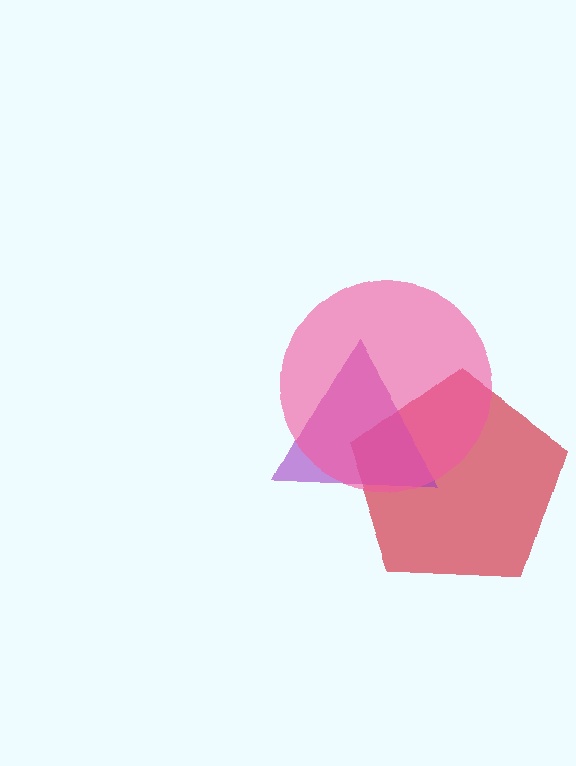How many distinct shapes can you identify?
There are 3 distinct shapes: a red pentagon, a purple triangle, a pink circle.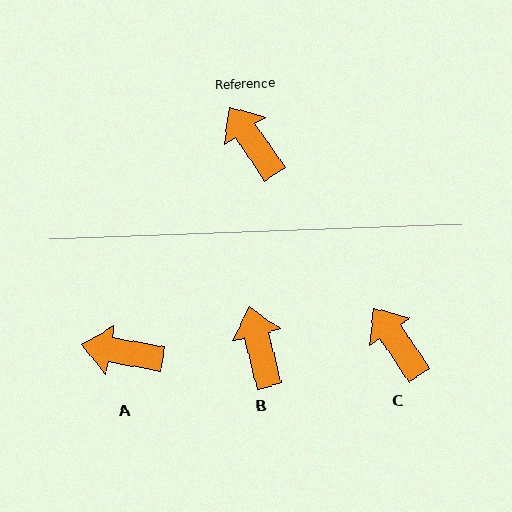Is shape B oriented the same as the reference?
No, it is off by about 20 degrees.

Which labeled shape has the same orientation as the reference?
C.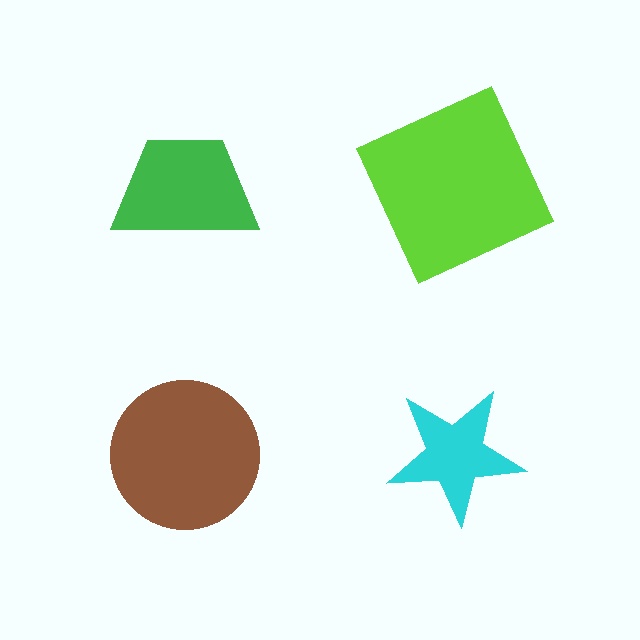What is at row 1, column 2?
A lime square.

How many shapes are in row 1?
2 shapes.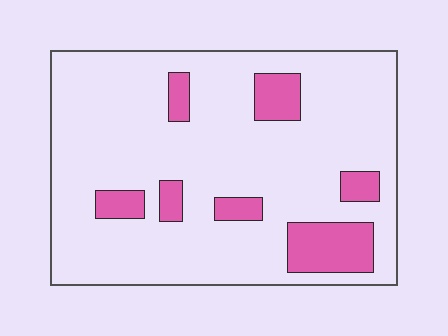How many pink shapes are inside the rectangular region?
7.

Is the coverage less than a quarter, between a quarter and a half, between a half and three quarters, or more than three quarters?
Less than a quarter.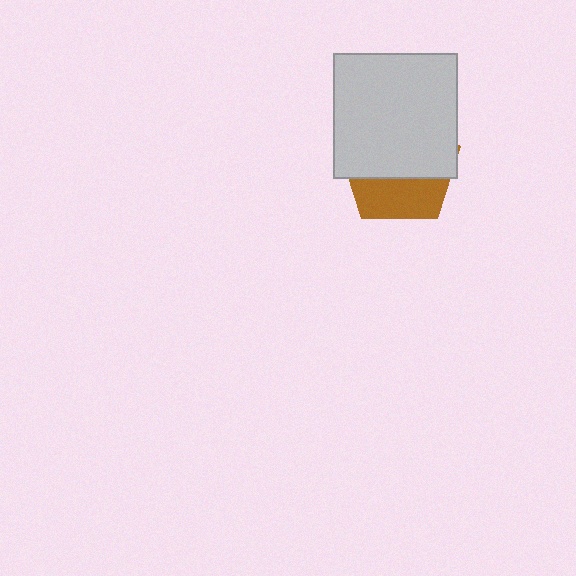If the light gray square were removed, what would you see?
You would see the complete brown pentagon.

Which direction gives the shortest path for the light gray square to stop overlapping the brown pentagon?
Moving up gives the shortest separation.